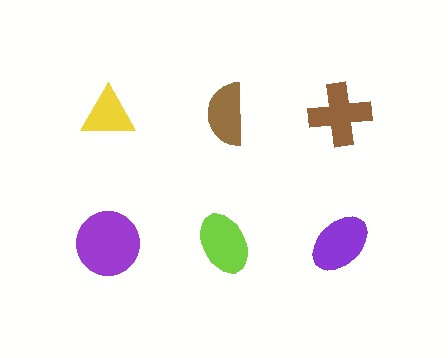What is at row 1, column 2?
A brown semicircle.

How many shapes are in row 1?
3 shapes.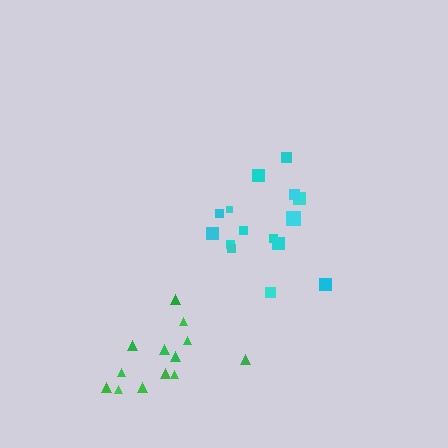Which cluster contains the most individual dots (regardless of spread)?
Cyan (15).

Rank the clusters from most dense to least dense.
green, cyan.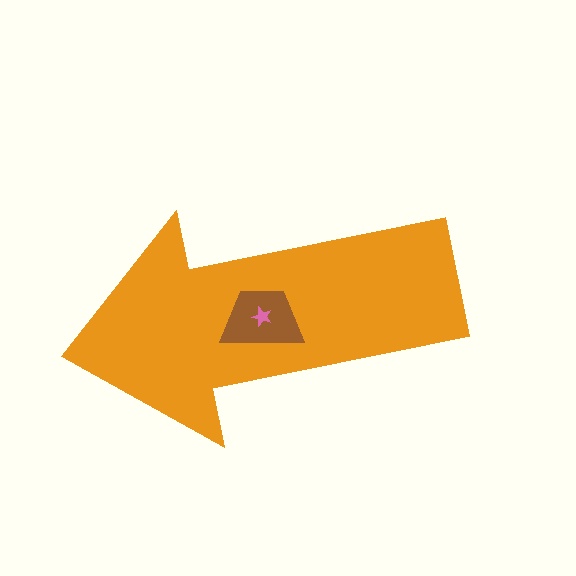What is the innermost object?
The pink star.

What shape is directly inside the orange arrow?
The brown trapezoid.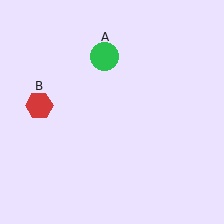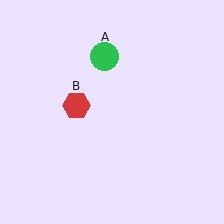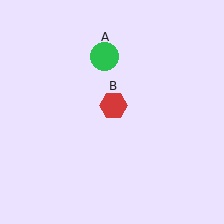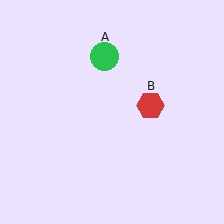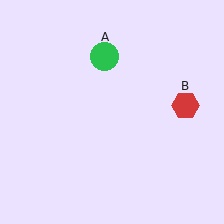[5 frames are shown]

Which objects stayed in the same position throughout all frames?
Green circle (object A) remained stationary.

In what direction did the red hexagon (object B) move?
The red hexagon (object B) moved right.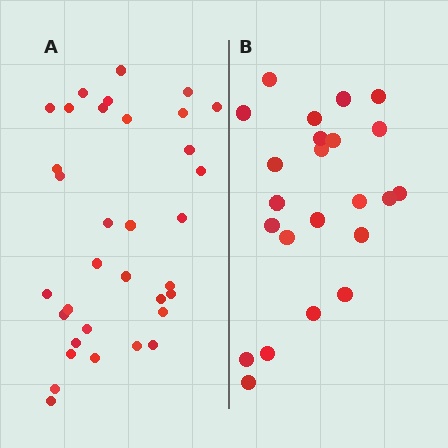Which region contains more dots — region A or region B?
Region A (the left region) has more dots.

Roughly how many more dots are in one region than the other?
Region A has roughly 12 or so more dots than region B.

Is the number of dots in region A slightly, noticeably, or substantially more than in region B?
Region A has substantially more. The ratio is roughly 1.5 to 1.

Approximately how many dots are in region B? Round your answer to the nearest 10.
About 20 dots. (The exact count is 23, which rounds to 20.)